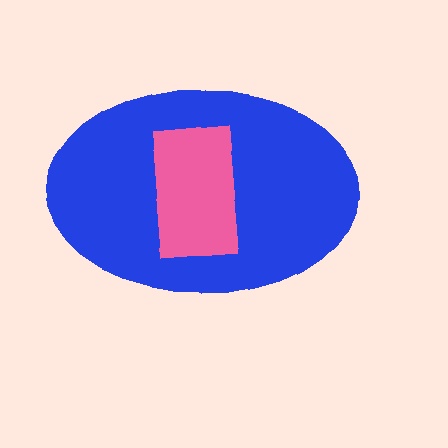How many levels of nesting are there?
2.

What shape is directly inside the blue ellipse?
The pink rectangle.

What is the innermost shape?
The pink rectangle.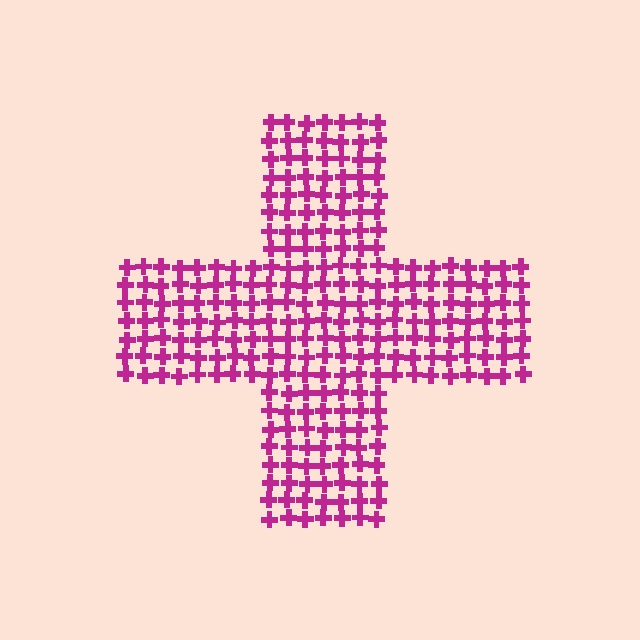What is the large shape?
The large shape is a cross.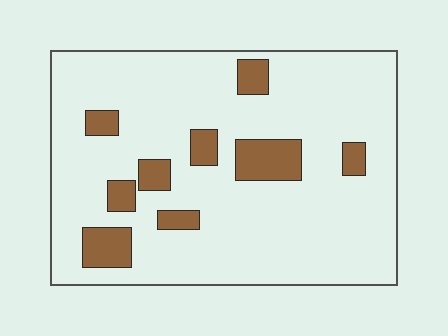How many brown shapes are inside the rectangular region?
9.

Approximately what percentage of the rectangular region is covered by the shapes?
Approximately 15%.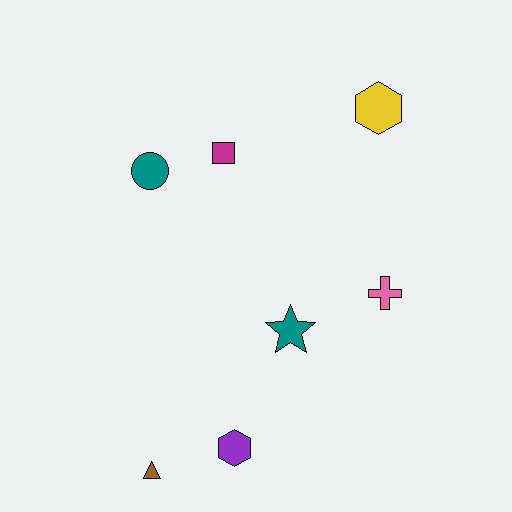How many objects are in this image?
There are 7 objects.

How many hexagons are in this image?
There are 2 hexagons.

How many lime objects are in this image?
There are no lime objects.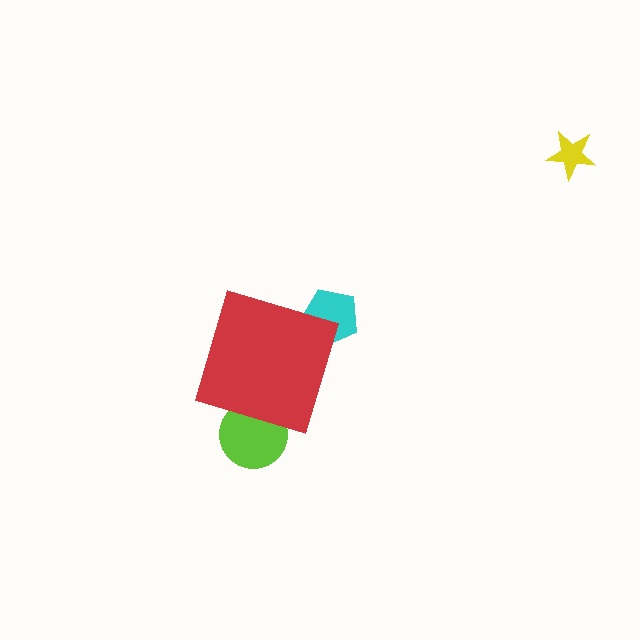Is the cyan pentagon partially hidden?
Yes, the cyan pentagon is partially hidden behind the red diamond.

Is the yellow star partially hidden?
No, the yellow star is fully visible.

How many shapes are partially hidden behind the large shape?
2 shapes are partially hidden.